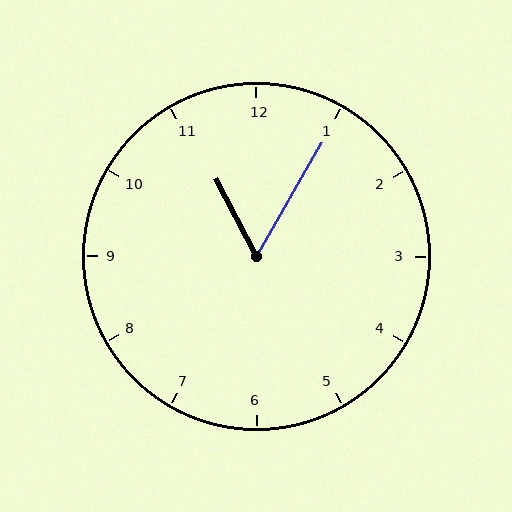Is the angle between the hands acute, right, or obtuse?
It is acute.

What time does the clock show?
11:05.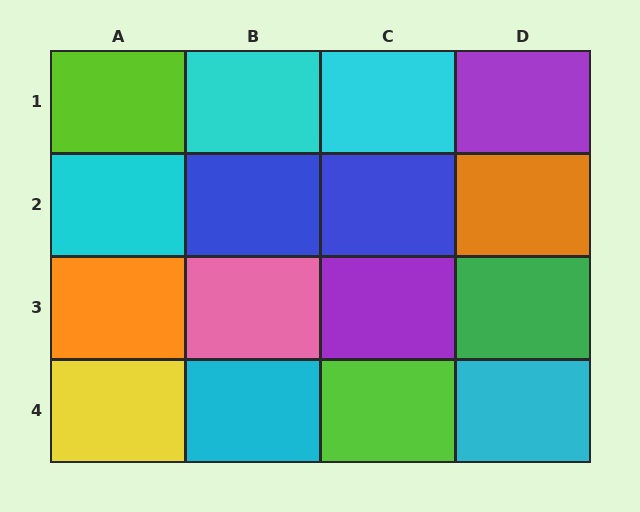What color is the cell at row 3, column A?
Orange.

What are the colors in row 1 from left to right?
Lime, cyan, cyan, purple.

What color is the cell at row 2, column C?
Blue.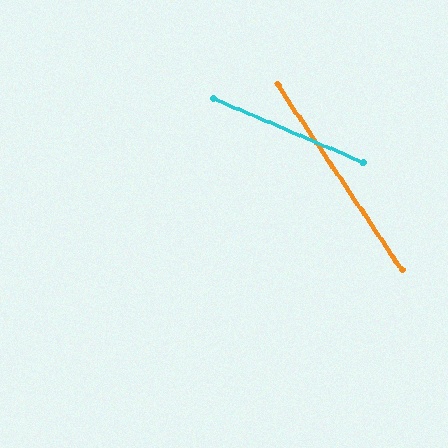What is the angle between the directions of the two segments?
Approximately 33 degrees.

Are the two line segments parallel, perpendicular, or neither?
Neither parallel nor perpendicular — they differ by about 33°.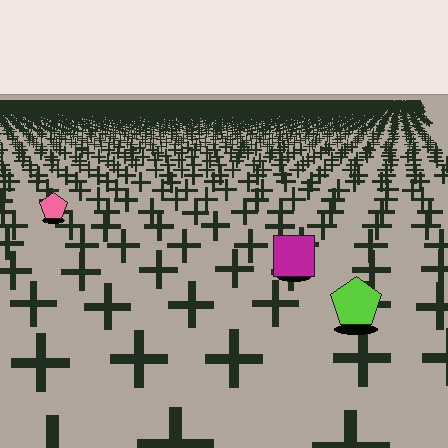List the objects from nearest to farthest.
From nearest to farthest: the lime pentagon, the magenta square, the pink pentagon.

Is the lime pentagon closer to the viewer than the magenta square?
Yes. The lime pentagon is closer — you can tell from the texture gradient: the ground texture is coarser near it.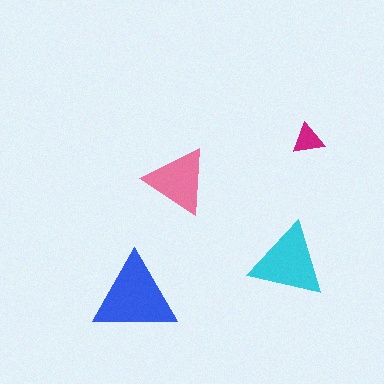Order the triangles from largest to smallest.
the blue one, the cyan one, the pink one, the magenta one.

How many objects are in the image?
There are 4 objects in the image.